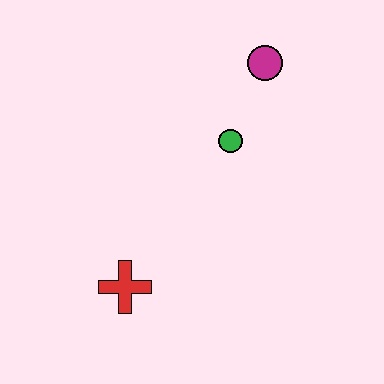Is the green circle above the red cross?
Yes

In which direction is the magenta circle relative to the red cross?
The magenta circle is above the red cross.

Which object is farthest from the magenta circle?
The red cross is farthest from the magenta circle.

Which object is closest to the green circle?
The magenta circle is closest to the green circle.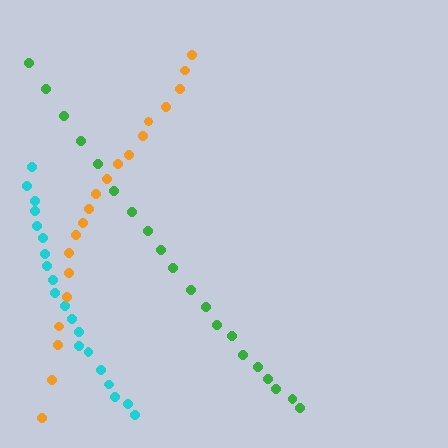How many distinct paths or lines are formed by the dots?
There are 3 distinct paths.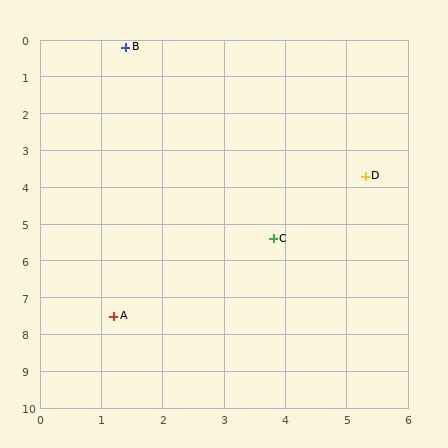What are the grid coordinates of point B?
Point B is at approximately (1.4, 0.2).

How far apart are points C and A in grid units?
Points C and A are about 3.3 grid units apart.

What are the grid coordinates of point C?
Point C is at approximately (3.8, 5.4).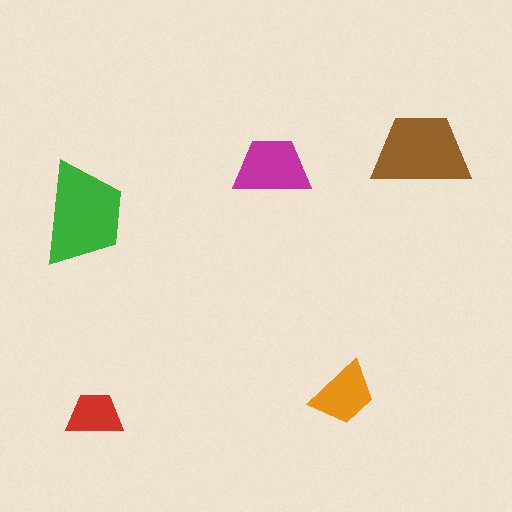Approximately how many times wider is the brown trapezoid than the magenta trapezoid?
About 1.5 times wider.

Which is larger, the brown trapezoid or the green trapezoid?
The green one.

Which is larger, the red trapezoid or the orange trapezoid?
The orange one.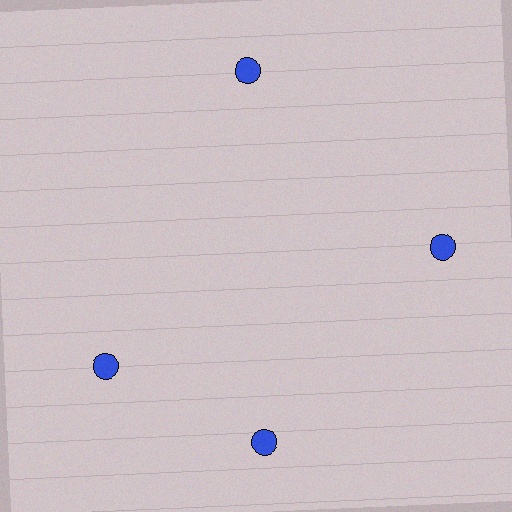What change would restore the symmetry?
The symmetry would be restored by rotating it back into even spacing with its neighbors so that all 4 circles sit at equal angles and equal distance from the center.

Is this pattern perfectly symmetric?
No. The 4 blue circles are arranged in a ring, but one element near the 9 o'clock position is rotated out of alignment along the ring, breaking the 4-fold rotational symmetry.